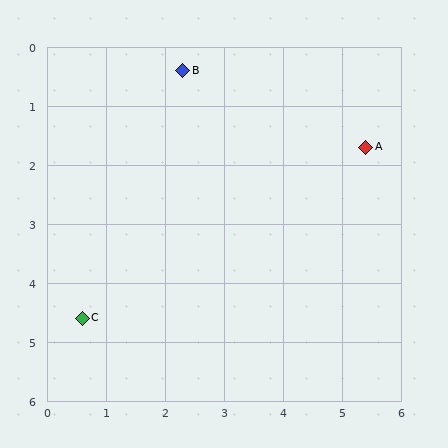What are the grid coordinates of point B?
Point B is at approximately (2.3, 0.4).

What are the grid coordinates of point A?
Point A is at approximately (5.4, 1.7).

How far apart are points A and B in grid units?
Points A and B are about 3.4 grid units apart.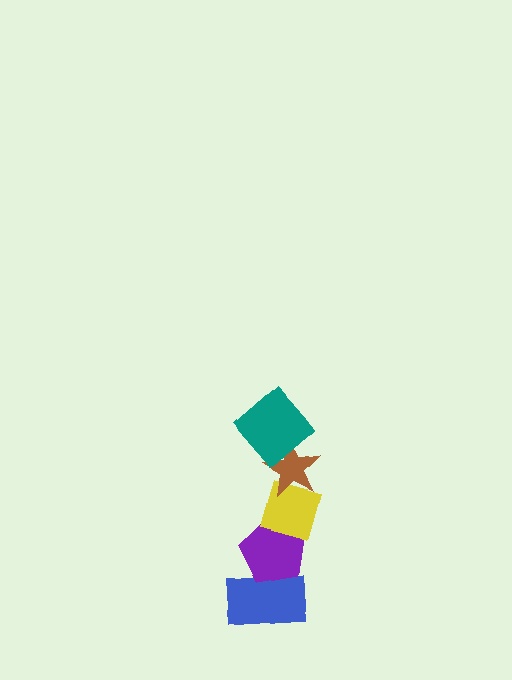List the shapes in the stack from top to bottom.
From top to bottom: the teal diamond, the brown star, the yellow diamond, the purple pentagon, the blue rectangle.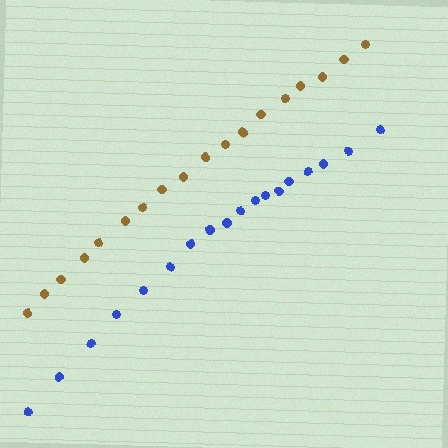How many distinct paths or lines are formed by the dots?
There are 2 distinct paths.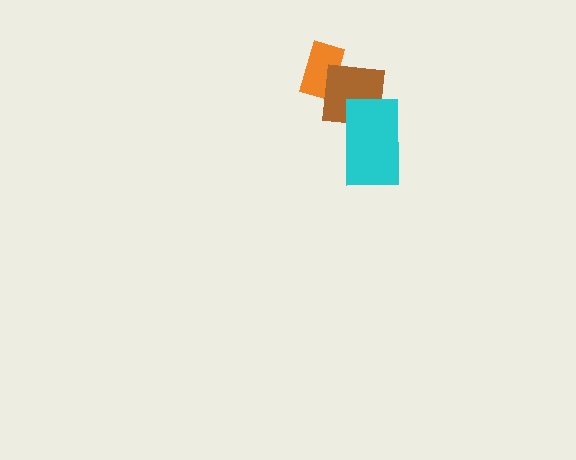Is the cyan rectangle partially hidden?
No, no other shape covers it.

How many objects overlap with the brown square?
2 objects overlap with the brown square.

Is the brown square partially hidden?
Yes, it is partially covered by another shape.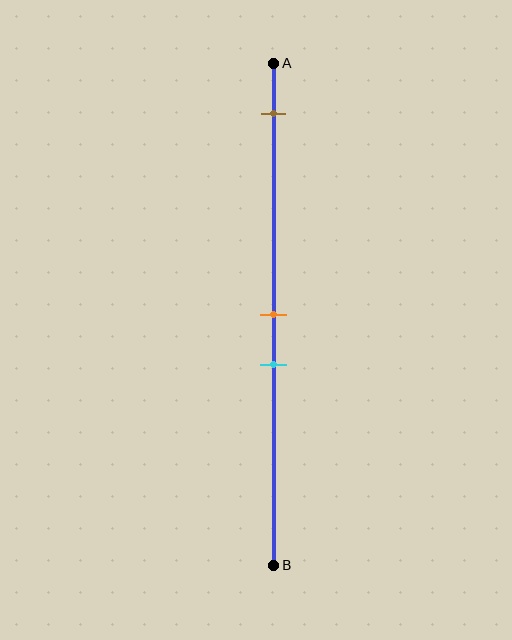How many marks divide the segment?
There are 3 marks dividing the segment.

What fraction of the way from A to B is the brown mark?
The brown mark is approximately 10% (0.1) of the way from A to B.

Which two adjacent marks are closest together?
The orange and cyan marks are the closest adjacent pair.